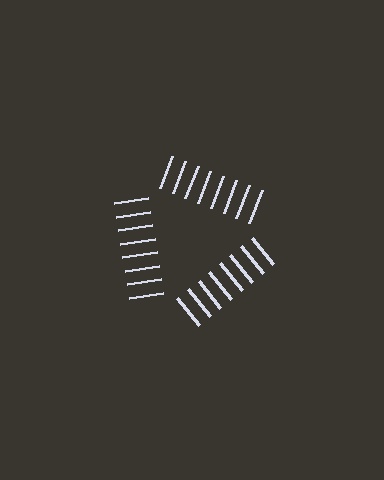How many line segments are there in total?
24 — 8 along each of the 3 edges.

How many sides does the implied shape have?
3 sides — the line-ends trace a triangle.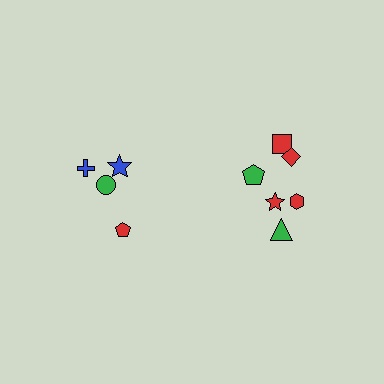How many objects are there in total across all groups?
There are 10 objects.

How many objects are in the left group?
There are 4 objects.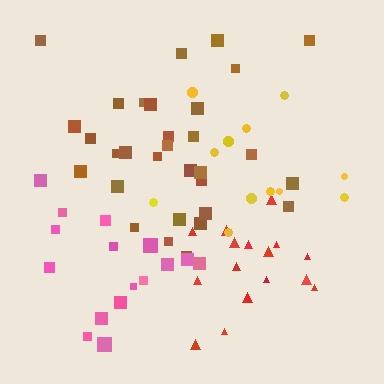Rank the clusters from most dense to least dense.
red, brown, pink, yellow.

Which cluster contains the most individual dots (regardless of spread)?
Brown (31).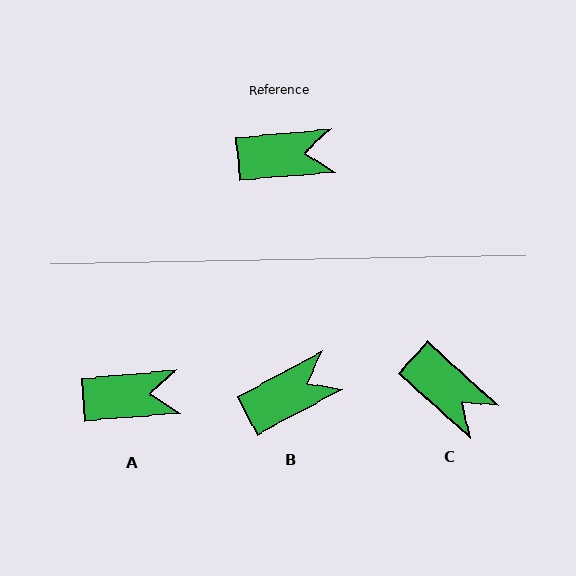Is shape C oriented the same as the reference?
No, it is off by about 47 degrees.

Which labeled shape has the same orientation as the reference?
A.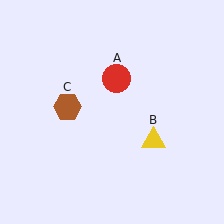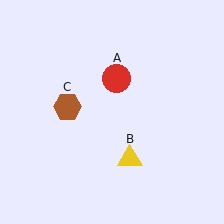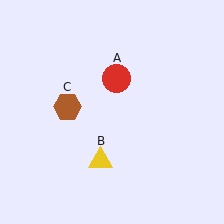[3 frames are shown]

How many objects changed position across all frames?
1 object changed position: yellow triangle (object B).